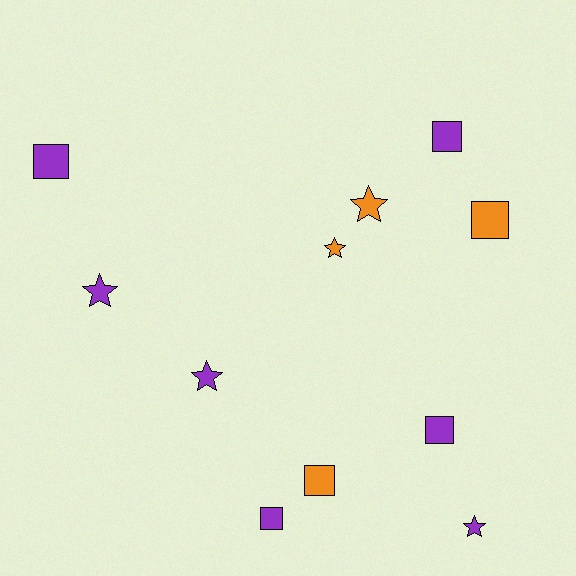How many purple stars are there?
There are 3 purple stars.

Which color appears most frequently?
Purple, with 7 objects.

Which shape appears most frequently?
Square, with 6 objects.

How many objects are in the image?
There are 11 objects.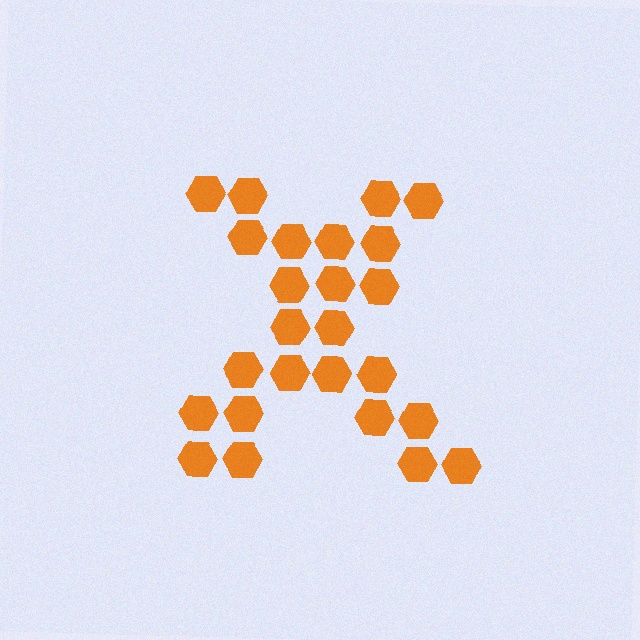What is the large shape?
The large shape is the letter X.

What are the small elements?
The small elements are hexagons.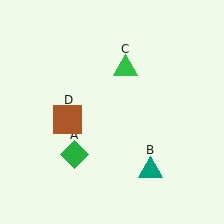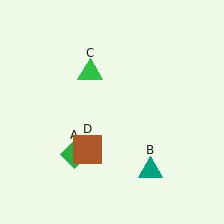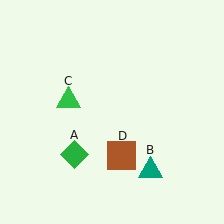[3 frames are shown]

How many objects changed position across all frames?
2 objects changed position: green triangle (object C), brown square (object D).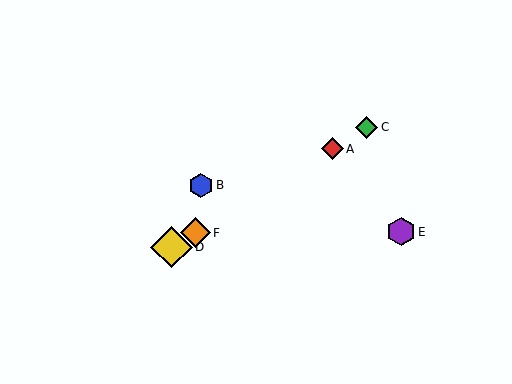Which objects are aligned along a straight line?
Objects A, C, D, F are aligned along a straight line.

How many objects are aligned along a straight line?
4 objects (A, C, D, F) are aligned along a straight line.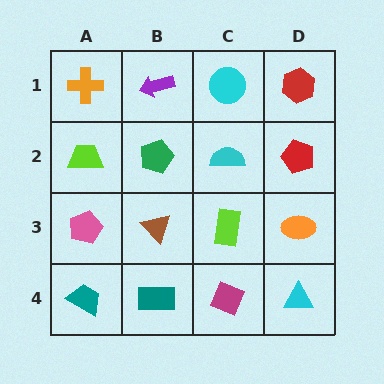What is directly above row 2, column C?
A cyan circle.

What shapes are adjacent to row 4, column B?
A brown triangle (row 3, column B), a teal trapezoid (row 4, column A), a magenta diamond (row 4, column C).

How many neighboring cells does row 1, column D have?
2.